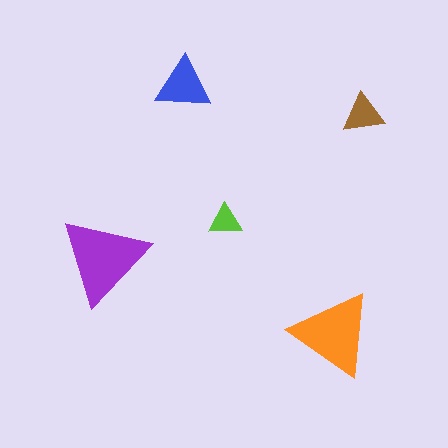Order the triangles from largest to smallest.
the purple one, the orange one, the blue one, the brown one, the lime one.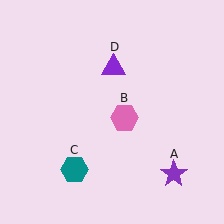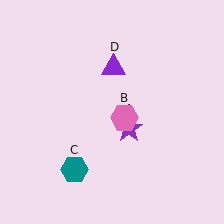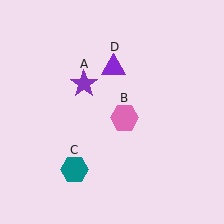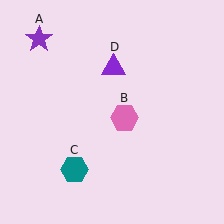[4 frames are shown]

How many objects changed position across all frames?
1 object changed position: purple star (object A).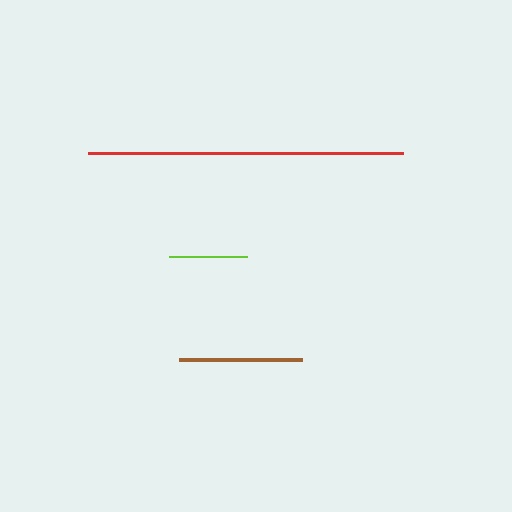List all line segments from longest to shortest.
From longest to shortest: red, brown, lime.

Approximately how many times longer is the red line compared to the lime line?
The red line is approximately 4.0 times the length of the lime line.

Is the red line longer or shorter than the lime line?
The red line is longer than the lime line.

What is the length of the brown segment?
The brown segment is approximately 124 pixels long.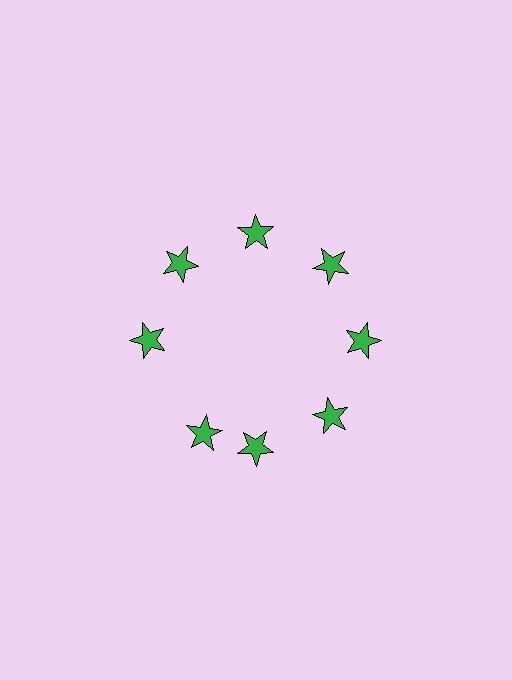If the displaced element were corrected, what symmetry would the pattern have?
It would have 8-fold rotational symmetry — the pattern would map onto itself every 45 degrees.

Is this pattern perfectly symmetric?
No. The 8 green stars are arranged in a ring, but one element near the 8 o'clock position is rotated out of alignment along the ring, breaking the 8-fold rotational symmetry.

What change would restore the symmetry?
The symmetry would be restored by rotating it back into even spacing with its neighbors so that all 8 stars sit at equal angles and equal distance from the center.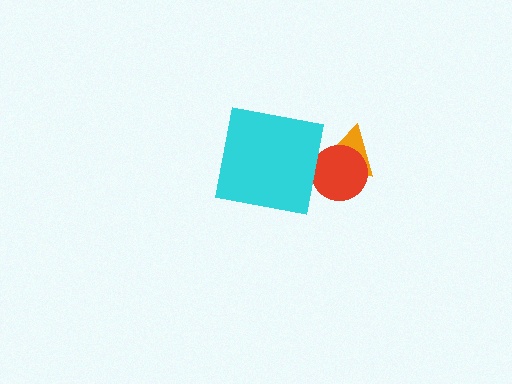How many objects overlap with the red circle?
1 object overlaps with the red circle.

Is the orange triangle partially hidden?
Yes, it is partially covered by another shape.